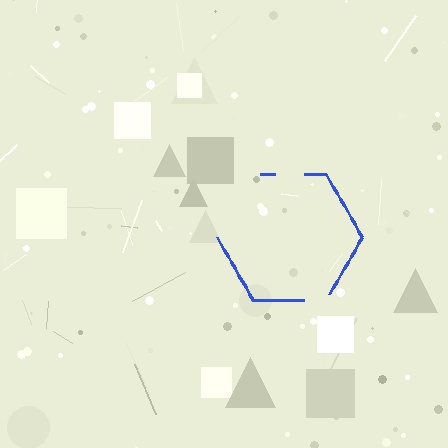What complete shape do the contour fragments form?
The contour fragments form a hexagon.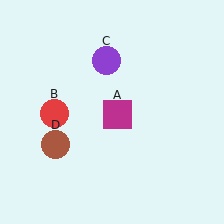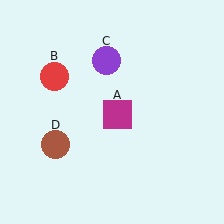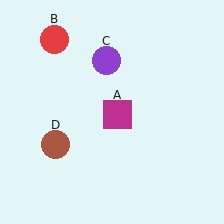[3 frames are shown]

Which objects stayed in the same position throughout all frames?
Magenta square (object A) and purple circle (object C) and brown circle (object D) remained stationary.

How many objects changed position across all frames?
1 object changed position: red circle (object B).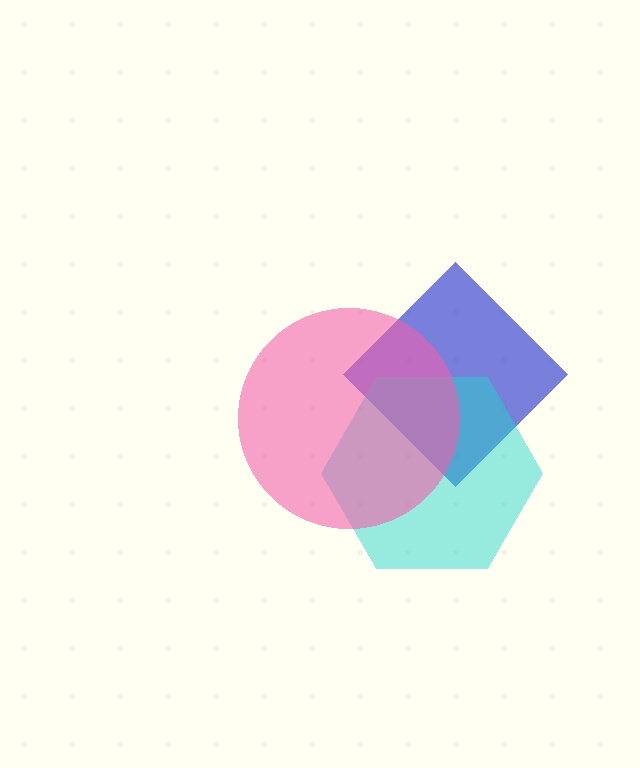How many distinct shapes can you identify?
There are 3 distinct shapes: a blue diamond, a cyan hexagon, a pink circle.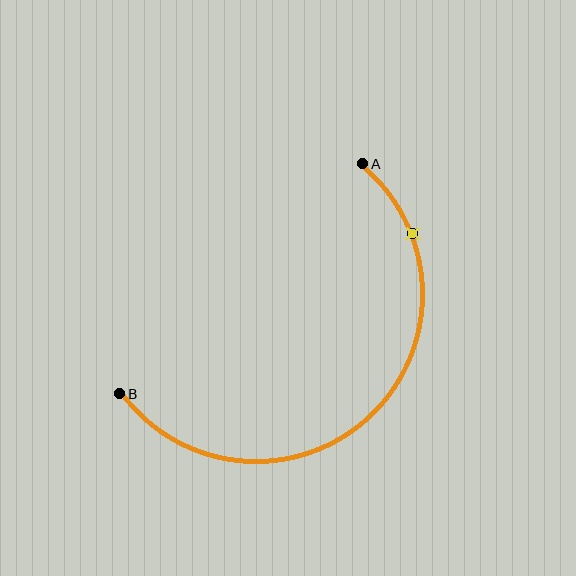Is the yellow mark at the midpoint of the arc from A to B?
No. The yellow mark lies on the arc but is closer to endpoint A. The arc midpoint would be at the point on the curve equidistant along the arc from both A and B.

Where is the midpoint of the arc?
The arc midpoint is the point on the curve farthest from the straight line joining A and B. It sits below and to the right of that line.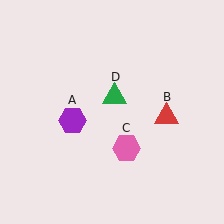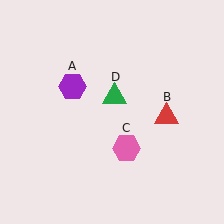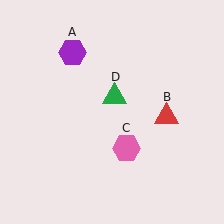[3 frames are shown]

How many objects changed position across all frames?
1 object changed position: purple hexagon (object A).